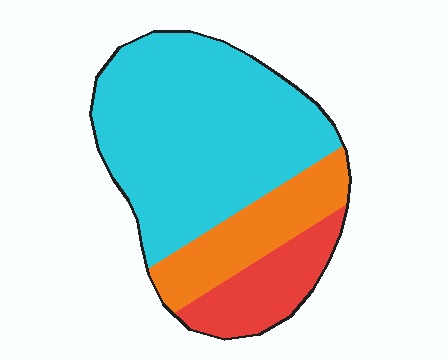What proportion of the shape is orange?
Orange takes up about one fifth (1/5) of the shape.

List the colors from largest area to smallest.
From largest to smallest: cyan, orange, red.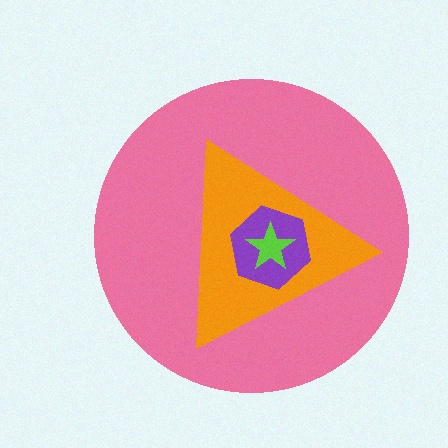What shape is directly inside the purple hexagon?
The lime star.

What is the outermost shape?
The pink circle.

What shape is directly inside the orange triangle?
The purple hexagon.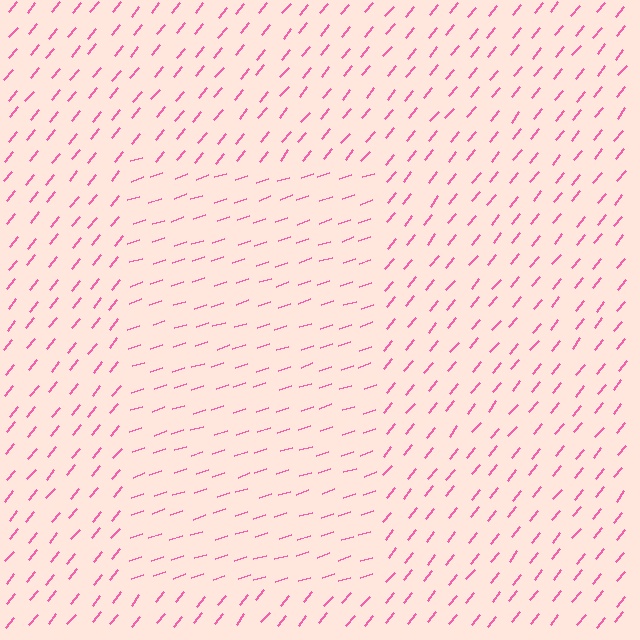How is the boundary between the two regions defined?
The boundary is defined purely by a change in line orientation (approximately 32 degrees difference). All lines are the same color and thickness.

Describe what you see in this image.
The image is filled with small pink line segments. A rectangle region in the image has lines oriented differently from the surrounding lines, creating a visible texture boundary.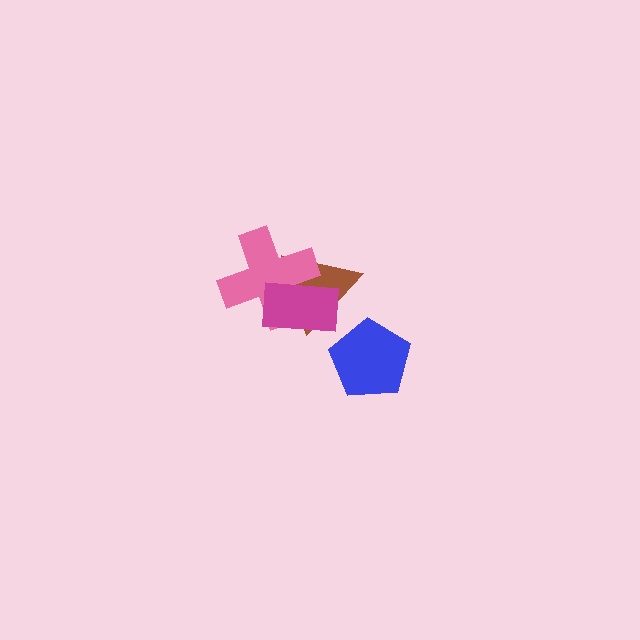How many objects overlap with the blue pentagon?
0 objects overlap with the blue pentagon.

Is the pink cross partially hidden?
Yes, it is partially covered by another shape.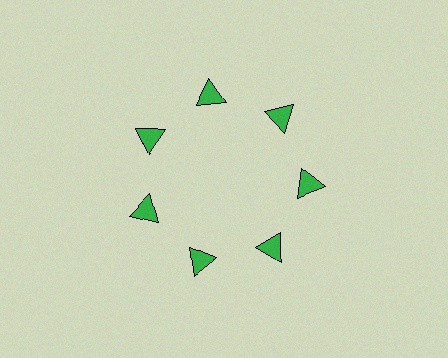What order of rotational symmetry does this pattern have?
This pattern has 7-fold rotational symmetry.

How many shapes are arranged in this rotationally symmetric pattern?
There are 7 shapes, arranged in 7 groups of 1.